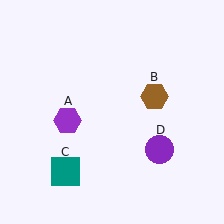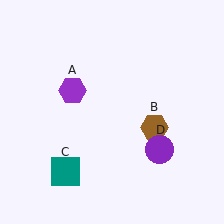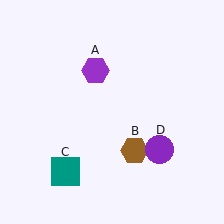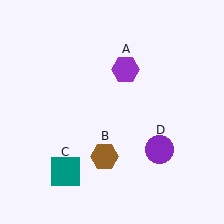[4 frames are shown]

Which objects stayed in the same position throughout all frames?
Teal square (object C) and purple circle (object D) remained stationary.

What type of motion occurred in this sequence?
The purple hexagon (object A), brown hexagon (object B) rotated clockwise around the center of the scene.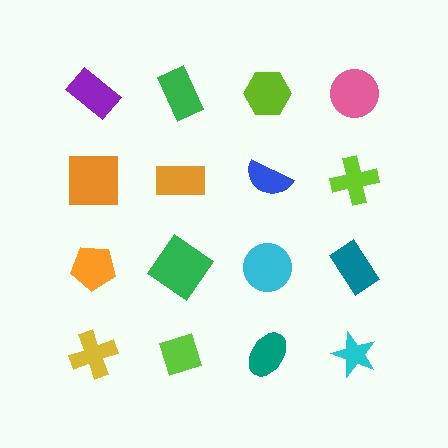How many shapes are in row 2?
4 shapes.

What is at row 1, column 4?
A pink circle.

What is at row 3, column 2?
A green diamond.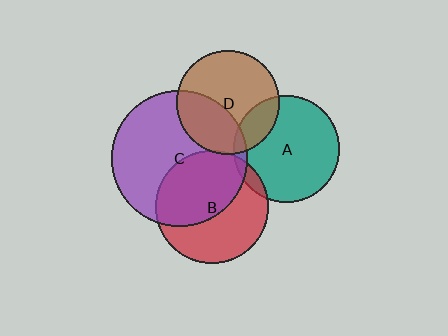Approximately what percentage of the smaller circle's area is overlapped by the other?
Approximately 5%.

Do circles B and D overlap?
Yes.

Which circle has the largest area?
Circle C (purple).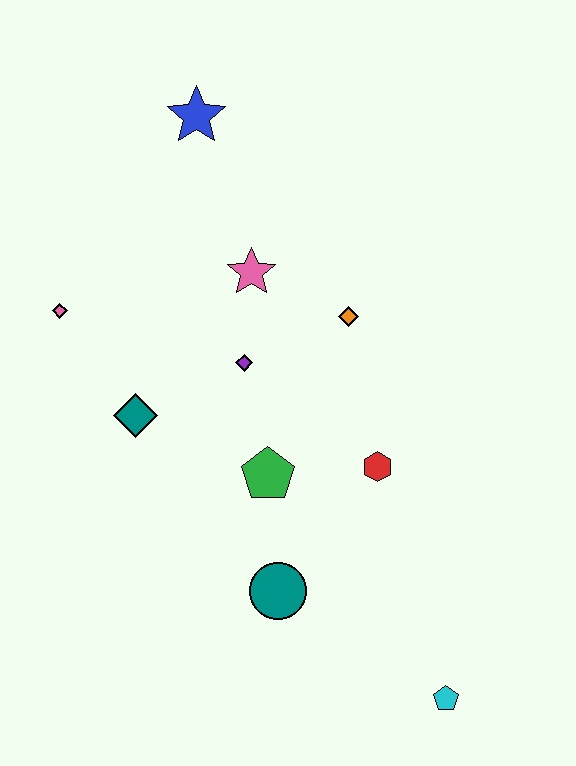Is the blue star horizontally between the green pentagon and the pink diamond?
Yes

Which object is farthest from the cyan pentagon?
The blue star is farthest from the cyan pentagon.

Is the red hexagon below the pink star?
Yes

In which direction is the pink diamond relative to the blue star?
The pink diamond is below the blue star.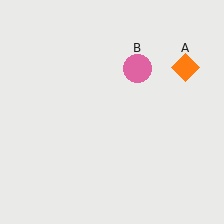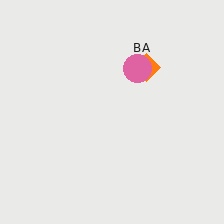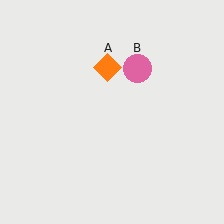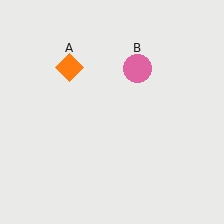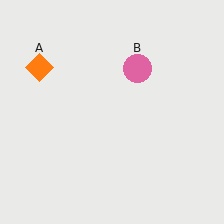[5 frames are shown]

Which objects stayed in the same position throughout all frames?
Pink circle (object B) remained stationary.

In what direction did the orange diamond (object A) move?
The orange diamond (object A) moved left.